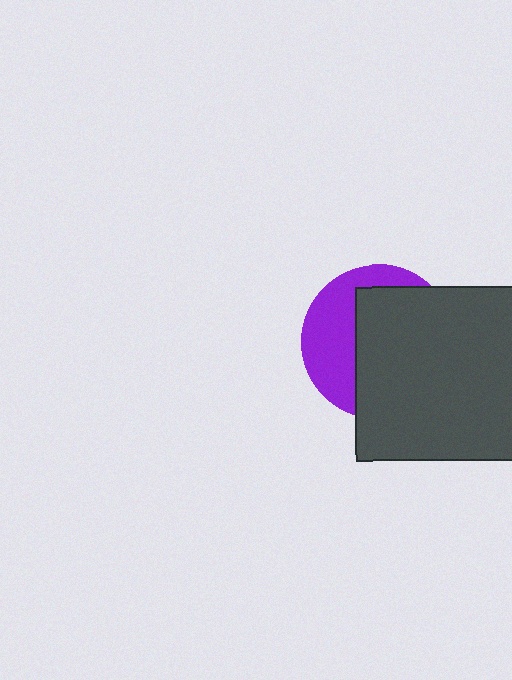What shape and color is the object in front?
The object in front is a dark gray square.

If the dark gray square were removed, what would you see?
You would see the complete purple circle.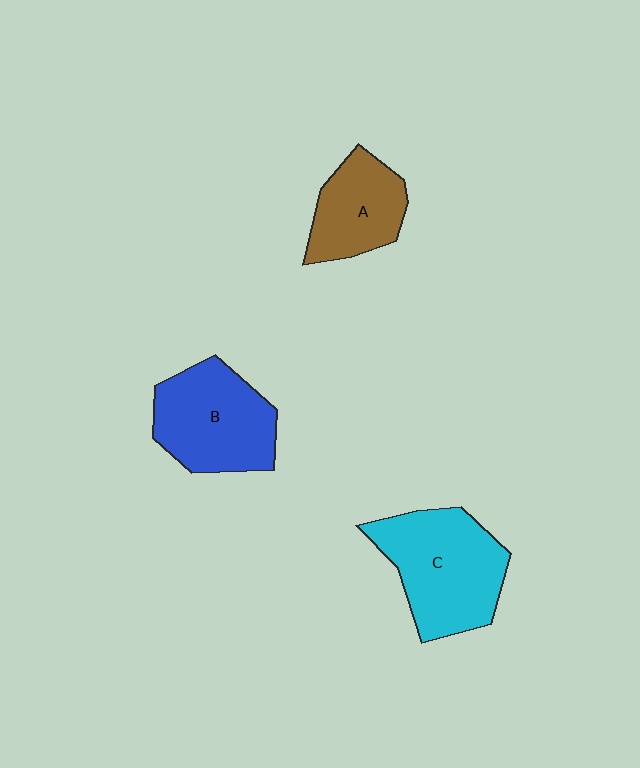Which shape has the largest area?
Shape C (cyan).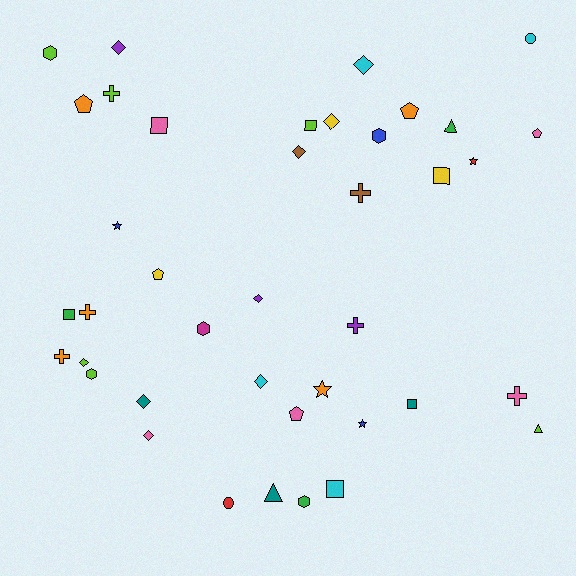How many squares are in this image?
There are 6 squares.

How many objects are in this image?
There are 40 objects.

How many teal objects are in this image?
There are 3 teal objects.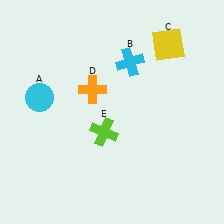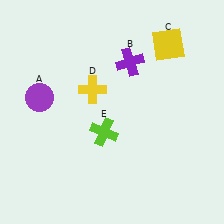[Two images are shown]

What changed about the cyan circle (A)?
In Image 1, A is cyan. In Image 2, it changed to purple.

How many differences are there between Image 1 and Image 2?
There are 3 differences between the two images.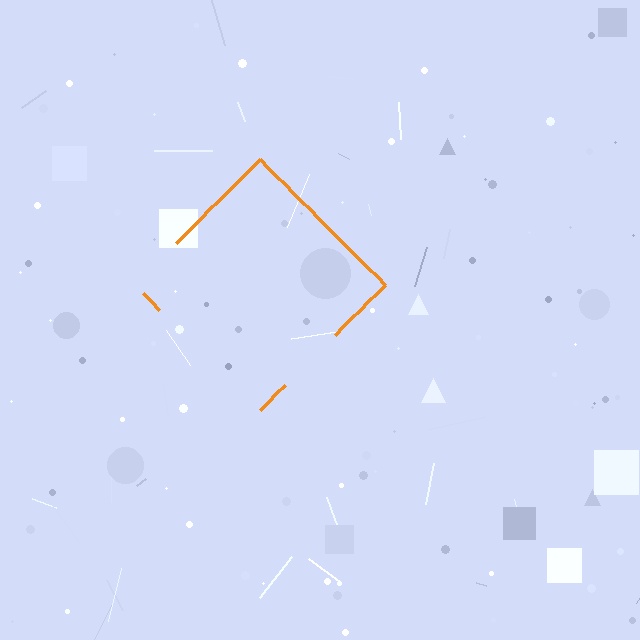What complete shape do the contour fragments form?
The contour fragments form a diamond.